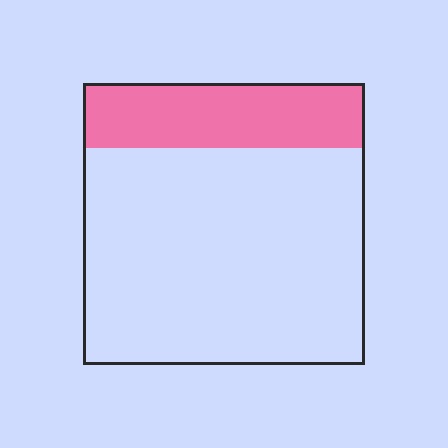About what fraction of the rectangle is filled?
About one quarter (1/4).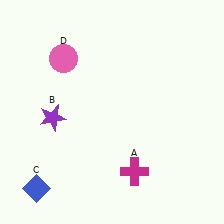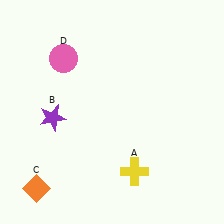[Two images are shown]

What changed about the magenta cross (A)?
In Image 1, A is magenta. In Image 2, it changed to yellow.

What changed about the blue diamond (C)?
In Image 1, C is blue. In Image 2, it changed to orange.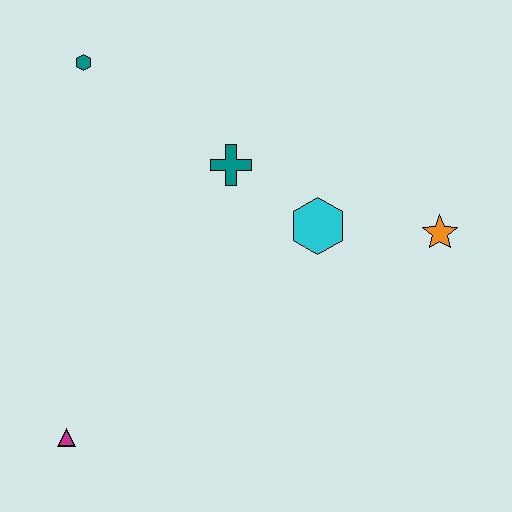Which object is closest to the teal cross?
The cyan hexagon is closest to the teal cross.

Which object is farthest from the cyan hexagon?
The magenta triangle is farthest from the cyan hexagon.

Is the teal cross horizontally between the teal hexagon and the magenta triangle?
No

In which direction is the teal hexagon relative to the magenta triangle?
The teal hexagon is above the magenta triangle.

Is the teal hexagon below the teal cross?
No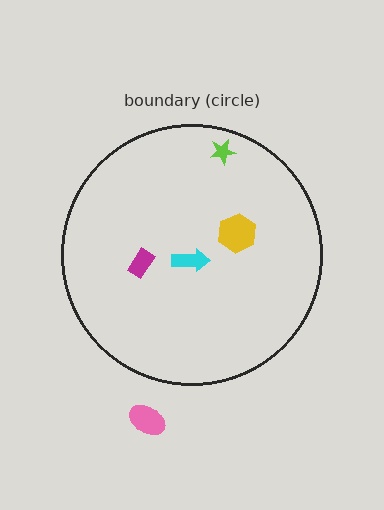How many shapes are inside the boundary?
4 inside, 1 outside.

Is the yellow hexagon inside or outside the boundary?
Inside.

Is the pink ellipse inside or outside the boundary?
Outside.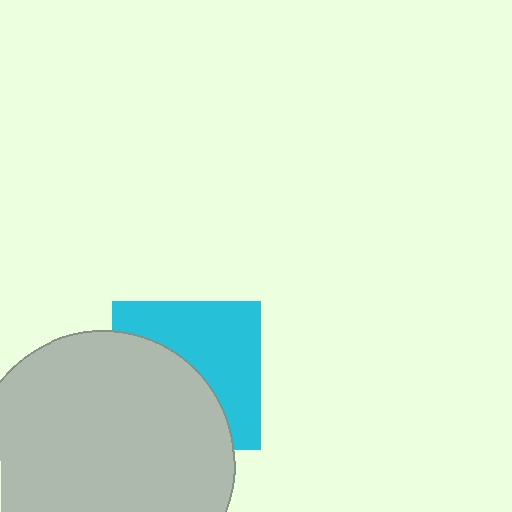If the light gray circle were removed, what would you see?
You would see the complete cyan square.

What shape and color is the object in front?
The object in front is a light gray circle.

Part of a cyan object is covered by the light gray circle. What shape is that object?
It is a square.